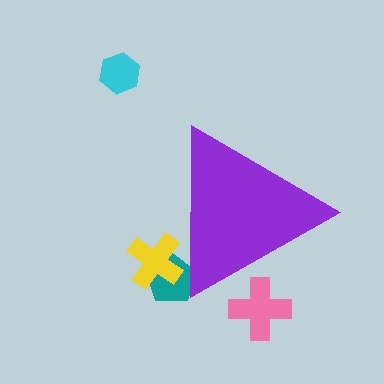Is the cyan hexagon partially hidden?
No, the cyan hexagon is fully visible.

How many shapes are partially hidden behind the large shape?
3 shapes are partially hidden.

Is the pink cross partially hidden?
Yes, the pink cross is partially hidden behind the purple triangle.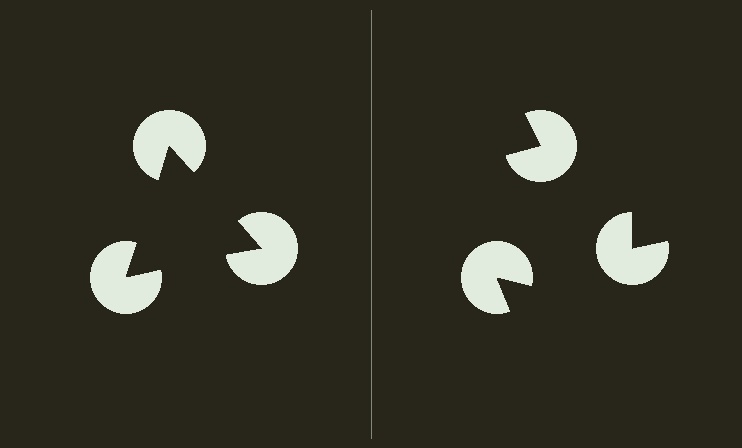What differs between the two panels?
The pac-man discs are positioned identically on both sides; only the wedge orientations differ. On the left they align to a triangle; on the right they are misaligned.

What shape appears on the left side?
An illusory triangle.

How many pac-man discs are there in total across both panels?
6 — 3 on each side.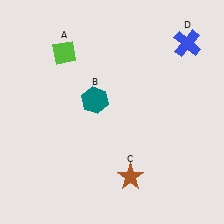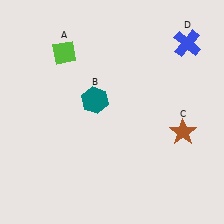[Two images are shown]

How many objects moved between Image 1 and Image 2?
1 object moved between the two images.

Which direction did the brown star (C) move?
The brown star (C) moved right.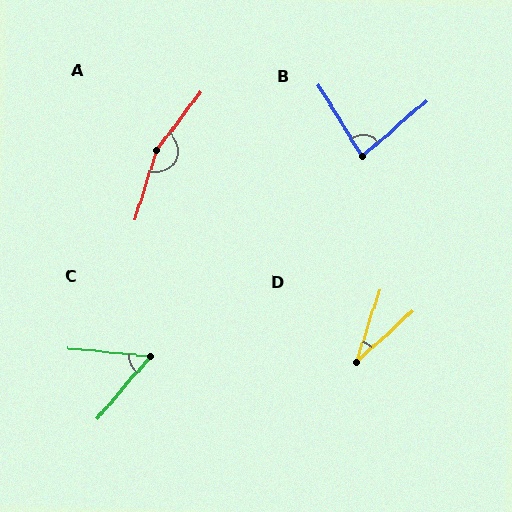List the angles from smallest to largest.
D (30°), C (55°), B (81°), A (160°).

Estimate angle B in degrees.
Approximately 81 degrees.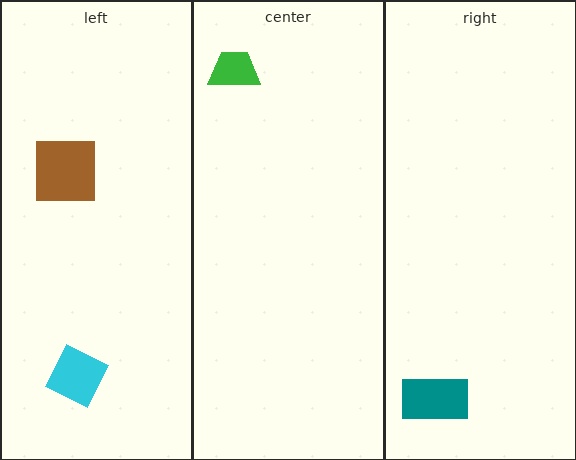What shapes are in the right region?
The teal rectangle.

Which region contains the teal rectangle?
The right region.